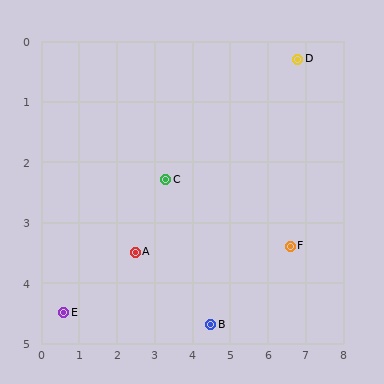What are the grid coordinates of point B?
Point B is at approximately (4.5, 4.7).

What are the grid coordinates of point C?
Point C is at approximately (3.3, 2.3).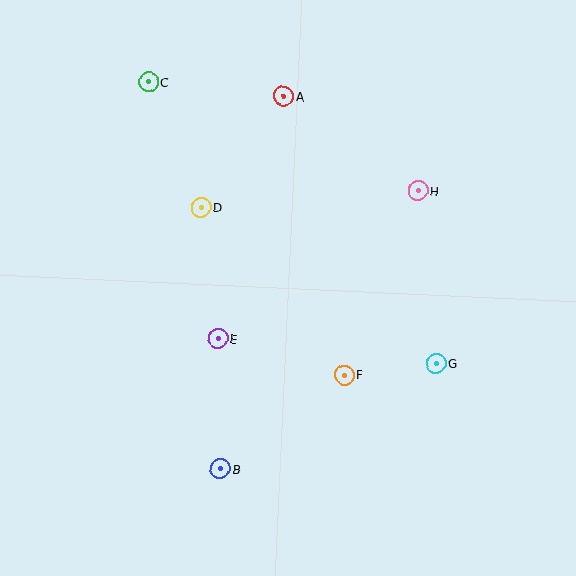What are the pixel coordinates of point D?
Point D is at (201, 207).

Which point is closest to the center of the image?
Point E at (218, 338) is closest to the center.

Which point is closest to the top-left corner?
Point C is closest to the top-left corner.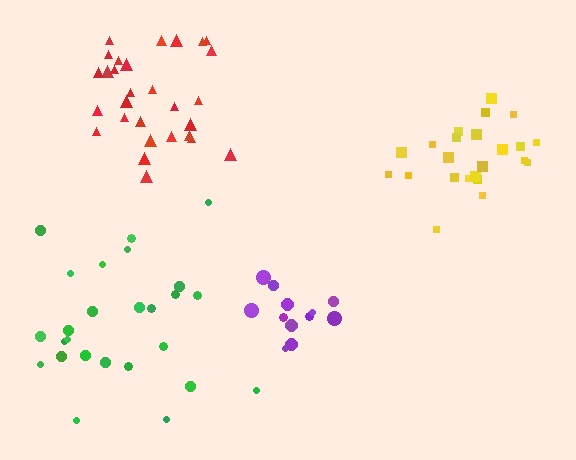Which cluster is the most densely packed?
Red.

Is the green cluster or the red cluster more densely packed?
Red.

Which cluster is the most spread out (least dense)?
Green.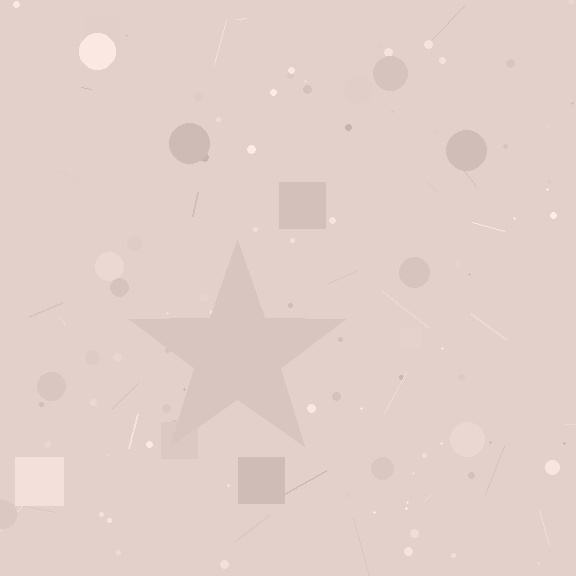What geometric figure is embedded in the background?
A star is embedded in the background.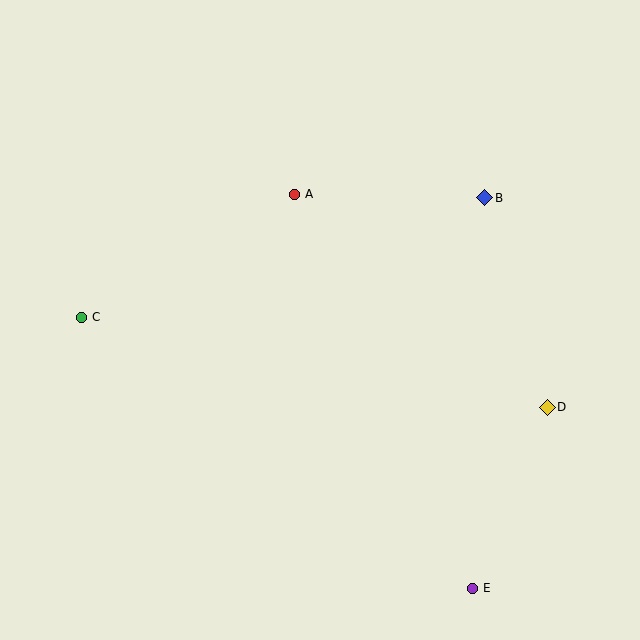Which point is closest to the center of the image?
Point A at (295, 194) is closest to the center.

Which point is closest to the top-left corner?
Point C is closest to the top-left corner.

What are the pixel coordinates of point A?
Point A is at (295, 194).